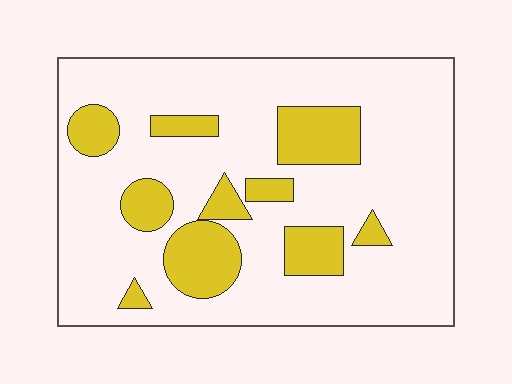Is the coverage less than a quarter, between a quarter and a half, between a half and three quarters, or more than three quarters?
Less than a quarter.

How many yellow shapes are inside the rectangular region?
10.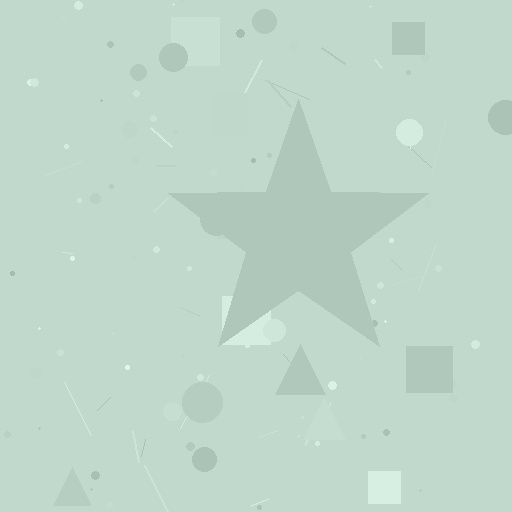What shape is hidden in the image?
A star is hidden in the image.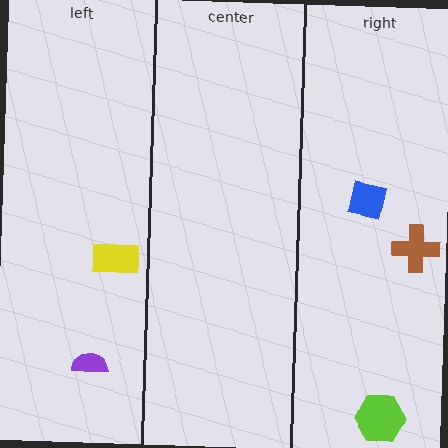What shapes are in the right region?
The blue square, the lime hexagon, the brown cross.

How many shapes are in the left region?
2.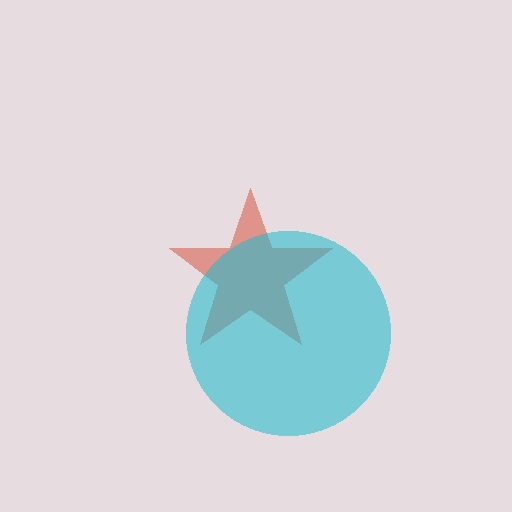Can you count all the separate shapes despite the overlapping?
Yes, there are 2 separate shapes.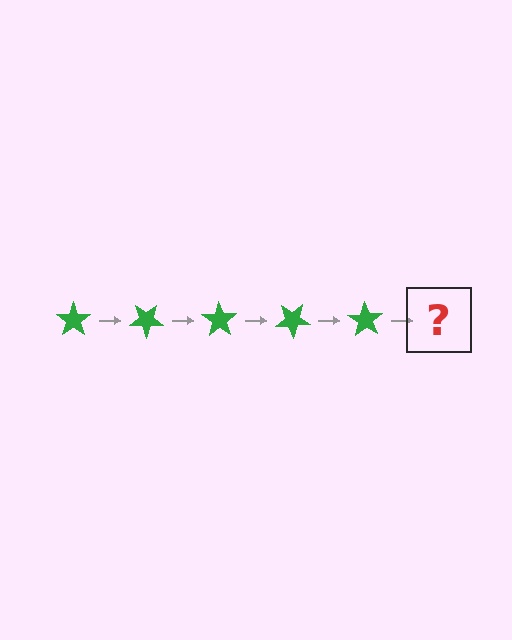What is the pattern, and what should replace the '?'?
The pattern is that the star rotates 35 degrees each step. The '?' should be a green star rotated 175 degrees.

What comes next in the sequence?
The next element should be a green star rotated 175 degrees.